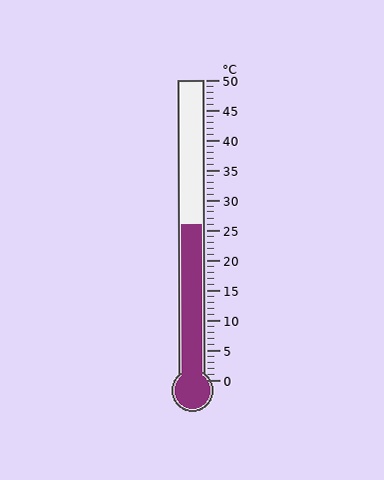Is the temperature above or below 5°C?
The temperature is above 5°C.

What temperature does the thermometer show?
The thermometer shows approximately 26°C.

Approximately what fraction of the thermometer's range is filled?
The thermometer is filled to approximately 50% of its range.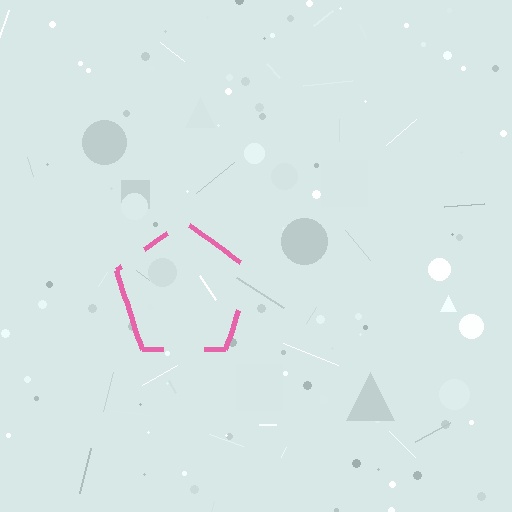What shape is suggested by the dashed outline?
The dashed outline suggests a pentagon.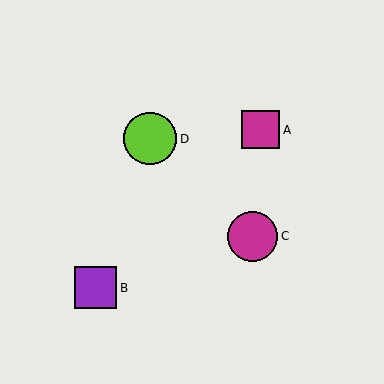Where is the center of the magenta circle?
The center of the magenta circle is at (252, 236).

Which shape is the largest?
The lime circle (labeled D) is the largest.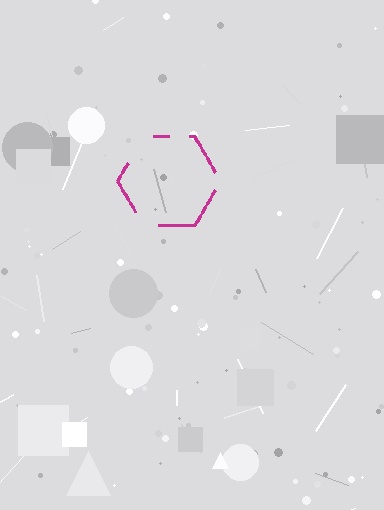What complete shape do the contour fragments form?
The contour fragments form a hexagon.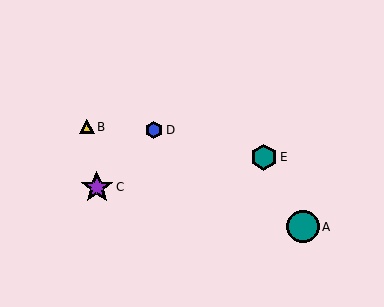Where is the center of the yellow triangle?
The center of the yellow triangle is at (87, 127).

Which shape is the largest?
The teal circle (labeled A) is the largest.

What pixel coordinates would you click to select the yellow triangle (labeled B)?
Click at (87, 127) to select the yellow triangle B.